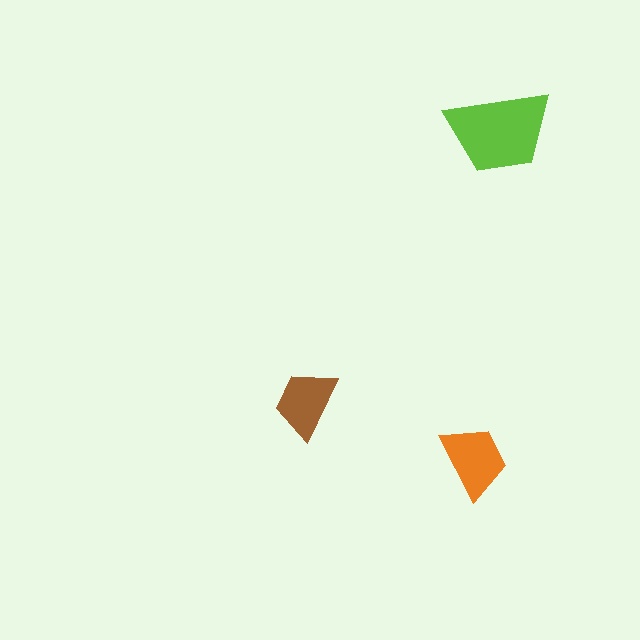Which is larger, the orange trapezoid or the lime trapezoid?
The lime one.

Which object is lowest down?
The orange trapezoid is bottommost.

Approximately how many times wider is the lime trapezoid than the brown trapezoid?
About 1.5 times wider.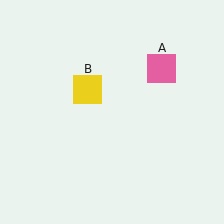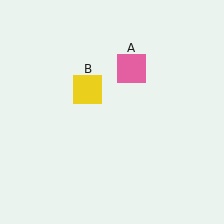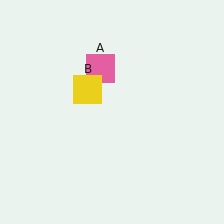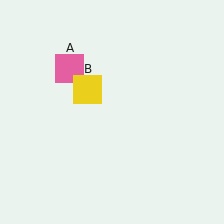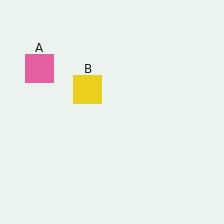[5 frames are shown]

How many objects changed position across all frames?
1 object changed position: pink square (object A).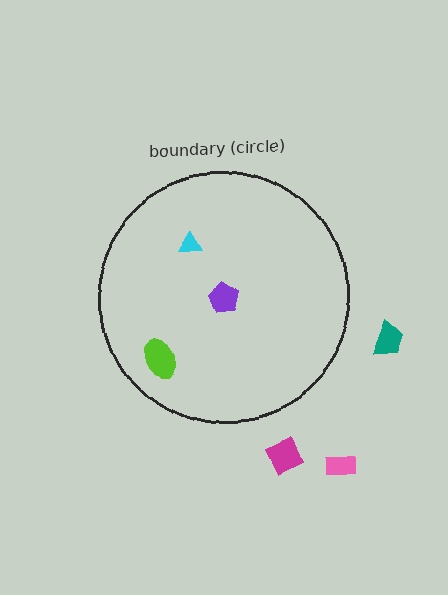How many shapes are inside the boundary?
3 inside, 3 outside.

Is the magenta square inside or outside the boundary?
Outside.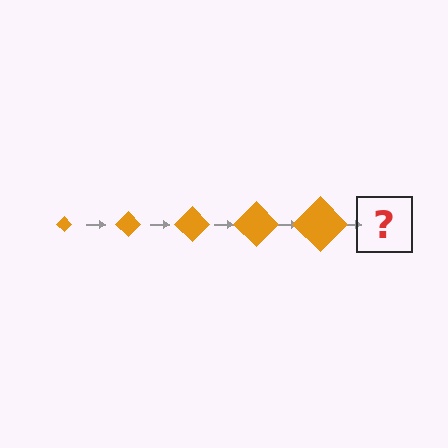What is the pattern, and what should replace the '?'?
The pattern is that the diamond gets progressively larger each step. The '?' should be an orange diamond, larger than the previous one.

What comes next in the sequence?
The next element should be an orange diamond, larger than the previous one.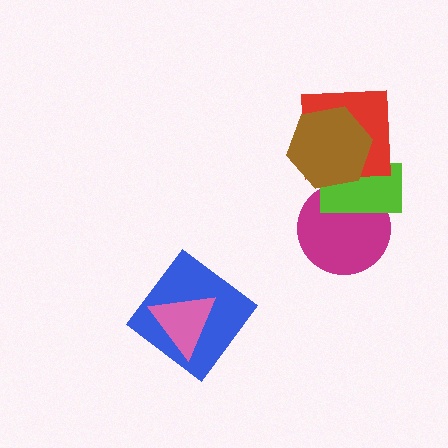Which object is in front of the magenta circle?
The lime rectangle is in front of the magenta circle.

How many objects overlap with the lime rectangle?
3 objects overlap with the lime rectangle.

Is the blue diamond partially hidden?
Yes, it is partially covered by another shape.